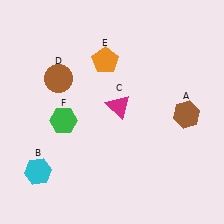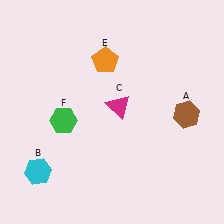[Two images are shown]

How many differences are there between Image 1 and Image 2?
There is 1 difference between the two images.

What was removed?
The brown circle (D) was removed in Image 2.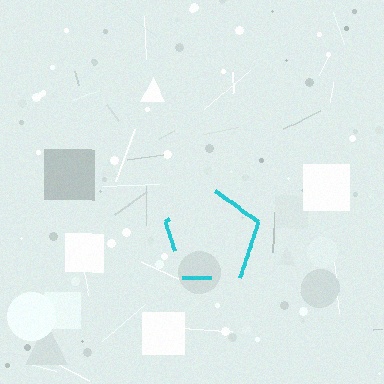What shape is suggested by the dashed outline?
The dashed outline suggests a pentagon.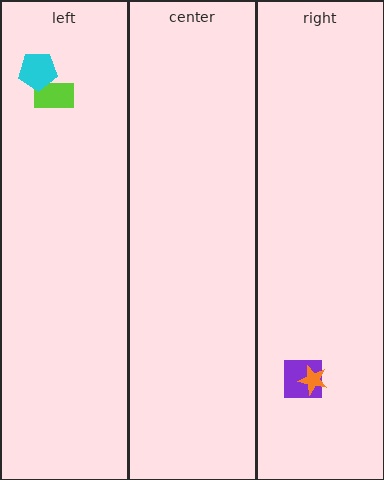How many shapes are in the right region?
2.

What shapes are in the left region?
The lime rectangle, the cyan pentagon.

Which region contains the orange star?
The right region.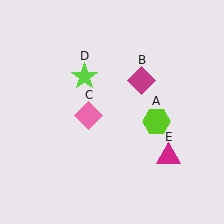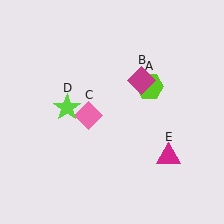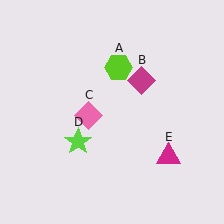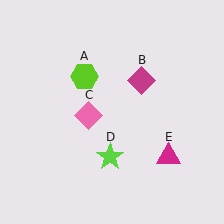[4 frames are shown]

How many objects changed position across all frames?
2 objects changed position: lime hexagon (object A), lime star (object D).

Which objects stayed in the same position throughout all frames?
Magenta diamond (object B) and pink diamond (object C) and magenta triangle (object E) remained stationary.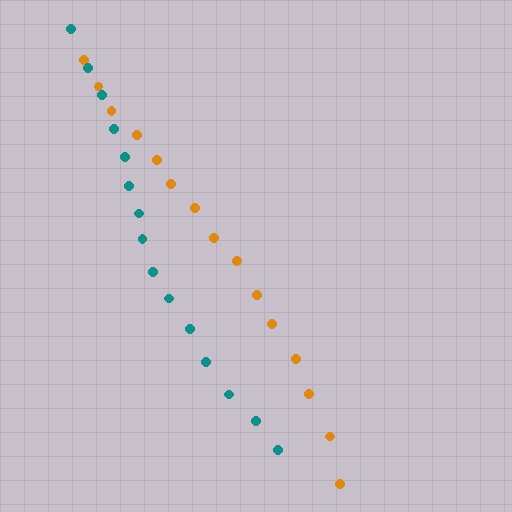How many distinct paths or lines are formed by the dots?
There are 2 distinct paths.